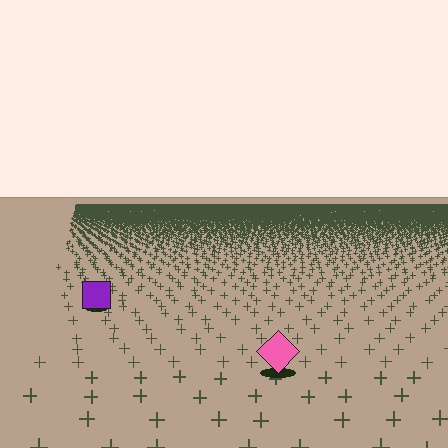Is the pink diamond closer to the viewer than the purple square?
Yes. The pink diamond is closer — you can tell from the texture gradient: the ground texture is coarser near it.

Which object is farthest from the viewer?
The purple square is farthest from the viewer. It appears smaller and the ground texture around it is denser.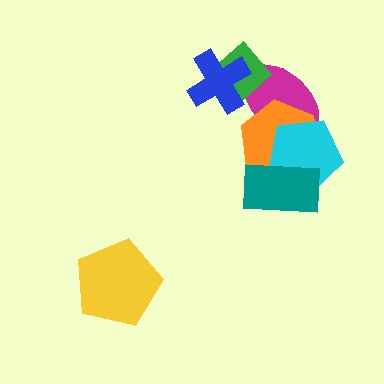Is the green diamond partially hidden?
Yes, it is partially covered by another shape.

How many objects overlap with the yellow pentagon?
0 objects overlap with the yellow pentagon.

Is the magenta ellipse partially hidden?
Yes, it is partially covered by another shape.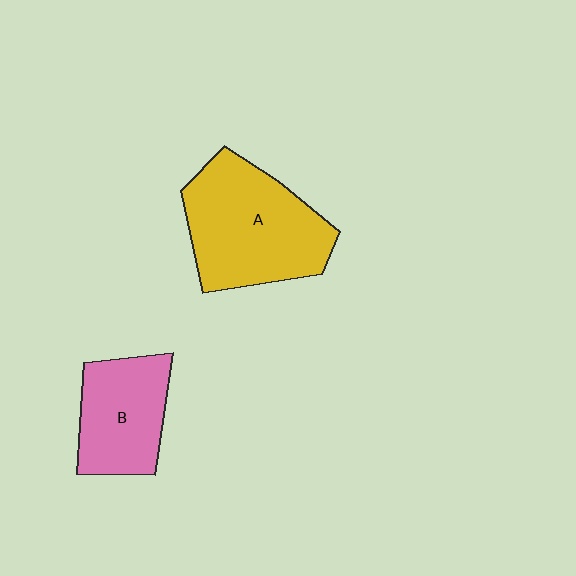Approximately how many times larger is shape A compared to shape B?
Approximately 1.5 times.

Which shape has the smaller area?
Shape B (pink).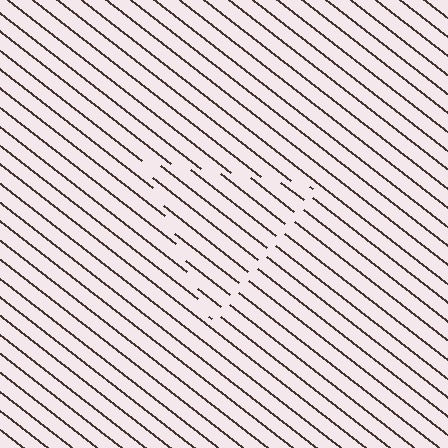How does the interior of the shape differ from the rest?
The interior of the shape contains the same grating, shifted by half a period — the contour is defined by the phase discontinuity where line-ends from the inner and outer gratings abut.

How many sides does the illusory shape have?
3 sides — the line-ends trace a triangle.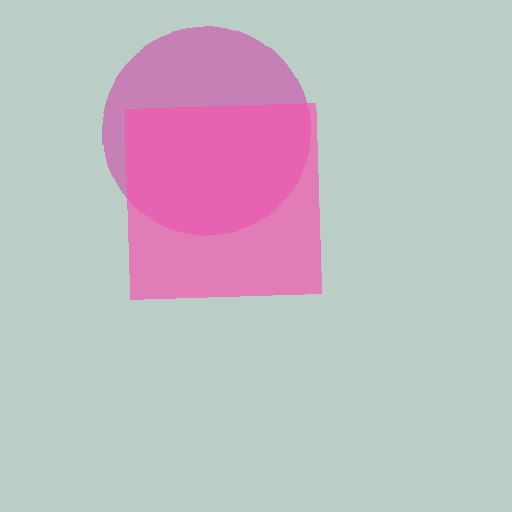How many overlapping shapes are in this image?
There are 2 overlapping shapes in the image.